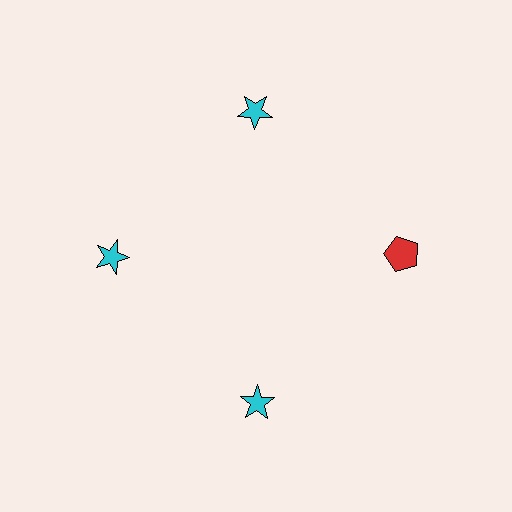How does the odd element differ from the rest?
It differs in both color (red instead of cyan) and shape (pentagon instead of star).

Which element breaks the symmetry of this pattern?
The red pentagon at roughly the 3 o'clock position breaks the symmetry. All other shapes are cyan stars.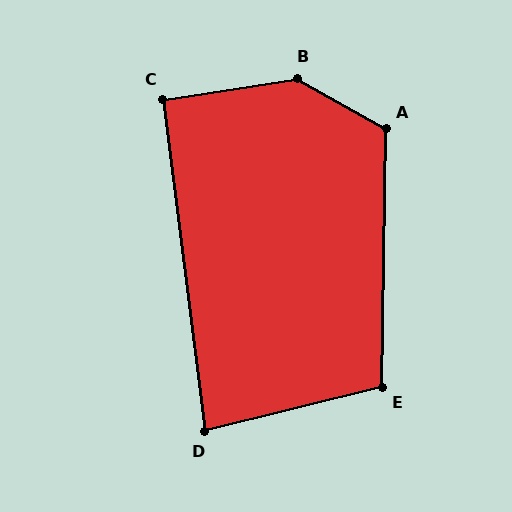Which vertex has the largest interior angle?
B, at approximately 142 degrees.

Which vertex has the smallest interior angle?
D, at approximately 83 degrees.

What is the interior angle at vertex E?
Approximately 105 degrees (obtuse).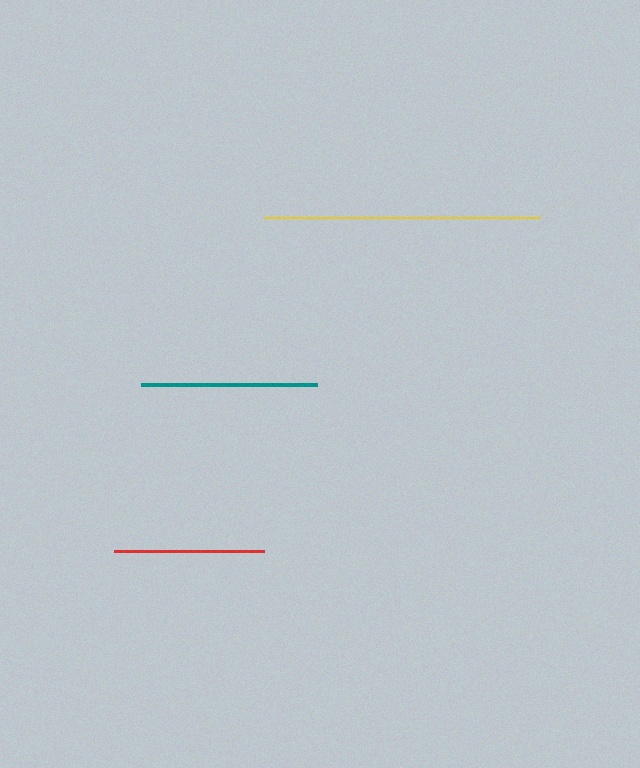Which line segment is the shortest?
The red line is the shortest at approximately 150 pixels.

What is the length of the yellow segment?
The yellow segment is approximately 276 pixels long.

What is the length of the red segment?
The red segment is approximately 150 pixels long.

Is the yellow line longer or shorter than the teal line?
The yellow line is longer than the teal line.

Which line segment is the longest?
The yellow line is the longest at approximately 276 pixels.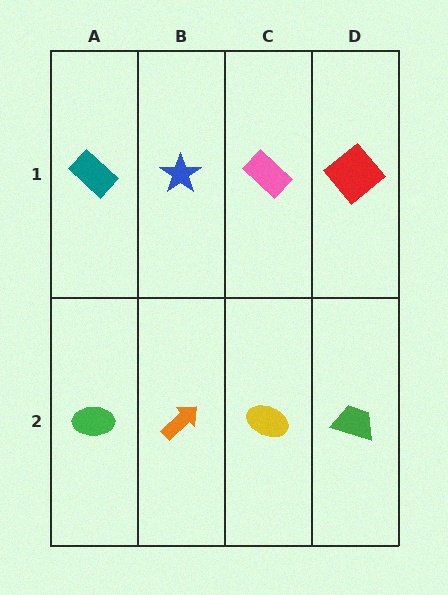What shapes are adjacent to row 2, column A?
A teal rectangle (row 1, column A), an orange arrow (row 2, column B).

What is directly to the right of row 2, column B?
A yellow ellipse.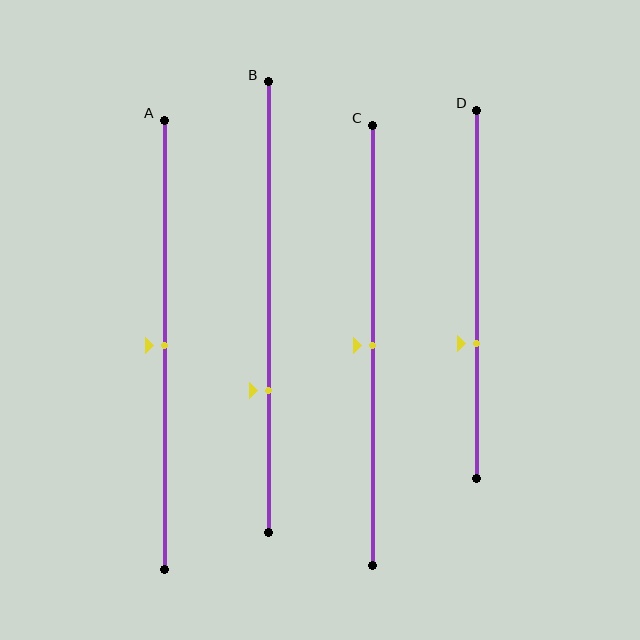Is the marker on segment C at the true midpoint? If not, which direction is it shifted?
Yes, the marker on segment C is at the true midpoint.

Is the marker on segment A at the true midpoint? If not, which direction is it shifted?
Yes, the marker on segment A is at the true midpoint.